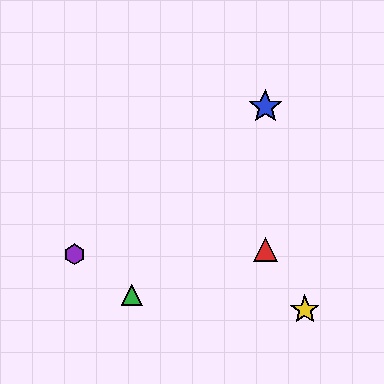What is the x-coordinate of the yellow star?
The yellow star is at x≈305.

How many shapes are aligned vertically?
2 shapes (the red triangle, the blue star) are aligned vertically.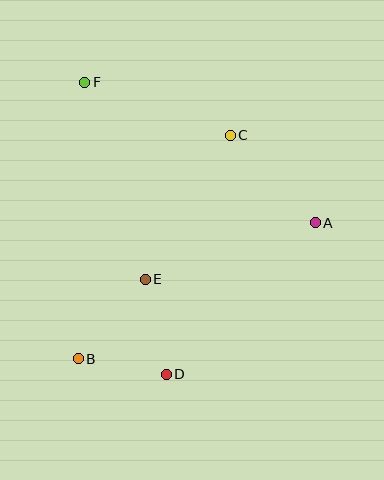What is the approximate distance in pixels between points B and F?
The distance between B and F is approximately 277 pixels.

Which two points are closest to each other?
Points B and D are closest to each other.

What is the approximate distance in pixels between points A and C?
The distance between A and C is approximately 122 pixels.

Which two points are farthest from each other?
Points D and F are farthest from each other.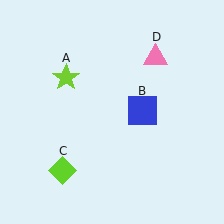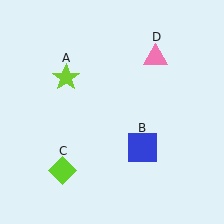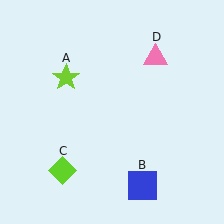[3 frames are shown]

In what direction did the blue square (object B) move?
The blue square (object B) moved down.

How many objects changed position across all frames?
1 object changed position: blue square (object B).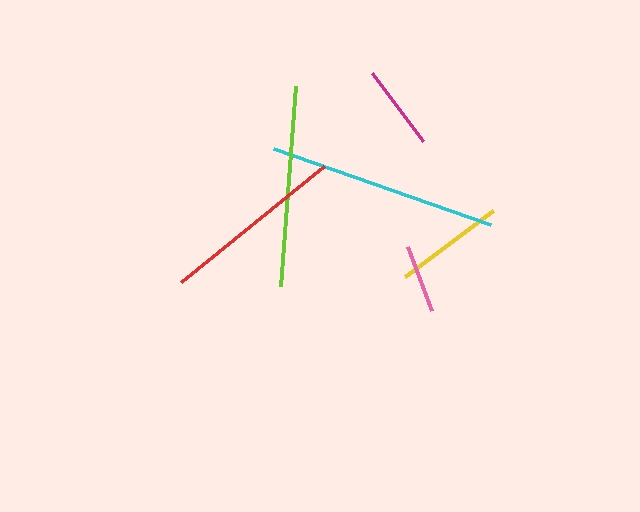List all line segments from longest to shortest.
From longest to shortest: cyan, lime, red, yellow, magenta, pink.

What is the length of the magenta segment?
The magenta segment is approximately 85 pixels long.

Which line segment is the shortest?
The pink line is the shortest at approximately 68 pixels.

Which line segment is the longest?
The cyan line is the longest at approximately 229 pixels.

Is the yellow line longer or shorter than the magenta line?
The yellow line is longer than the magenta line.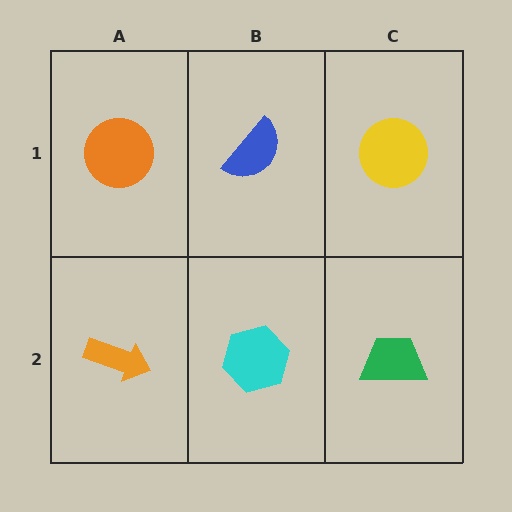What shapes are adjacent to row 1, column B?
A cyan hexagon (row 2, column B), an orange circle (row 1, column A), a yellow circle (row 1, column C).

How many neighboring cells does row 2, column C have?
2.